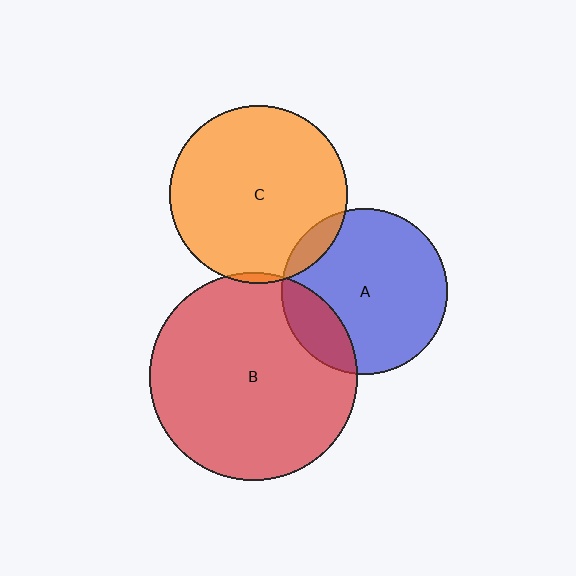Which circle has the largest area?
Circle B (red).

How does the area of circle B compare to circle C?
Approximately 1.4 times.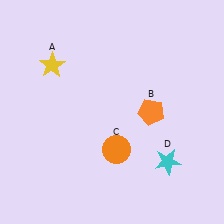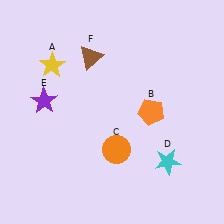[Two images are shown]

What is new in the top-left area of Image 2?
A purple star (E) was added in the top-left area of Image 2.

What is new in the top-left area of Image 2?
A brown triangle (F) was added in the top-left area of Image 2.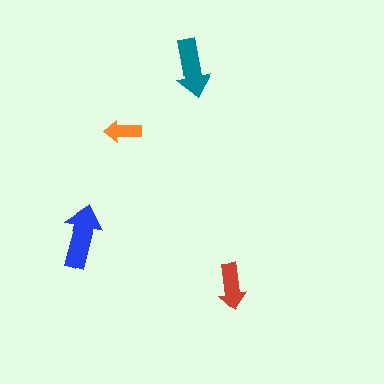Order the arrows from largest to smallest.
the blue one, the teal one, the red one, the orange one.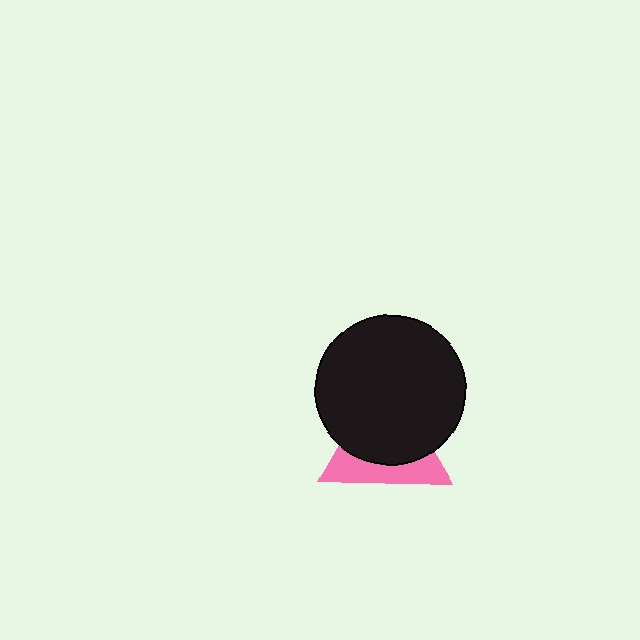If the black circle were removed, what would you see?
You would see the complete pink triangle.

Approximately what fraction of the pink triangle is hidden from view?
Roughly 64% of the pink triangle is hidden behind the black circle.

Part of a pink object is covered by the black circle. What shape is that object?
It is a triangle.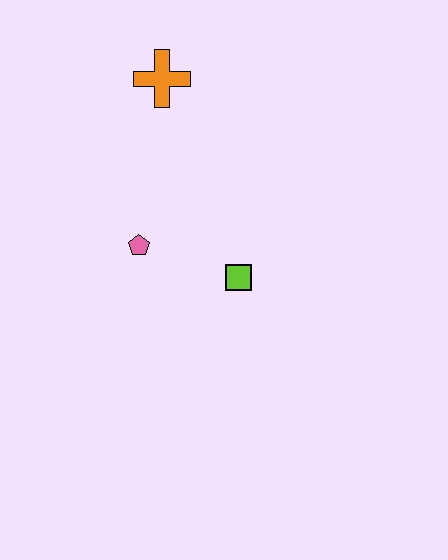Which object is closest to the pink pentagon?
The lime square is closest to the pink pentagon.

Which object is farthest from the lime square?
The orange cross is farthest from the lime square.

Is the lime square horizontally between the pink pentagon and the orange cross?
No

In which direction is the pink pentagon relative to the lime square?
The pink pentagon is to the left of the lime square.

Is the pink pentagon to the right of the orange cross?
No